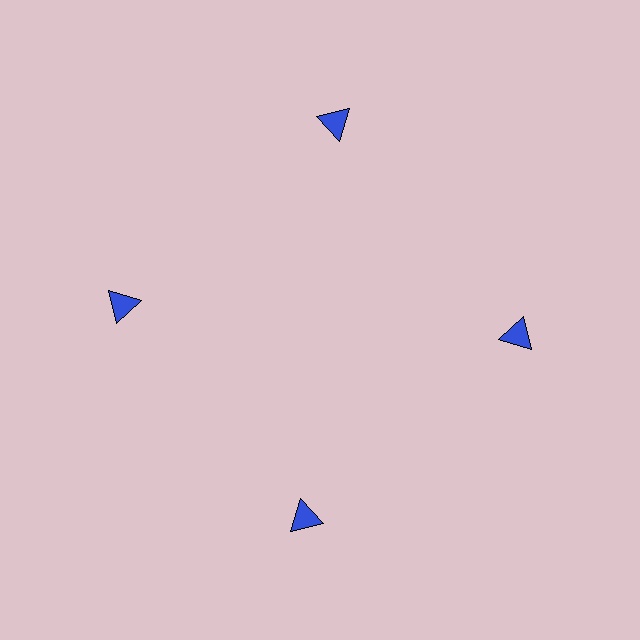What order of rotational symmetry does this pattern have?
This pattern has 4-fold rotational symmetry.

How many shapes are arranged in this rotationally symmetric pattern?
There are 4 shapes, arranged in 4 groups of 1.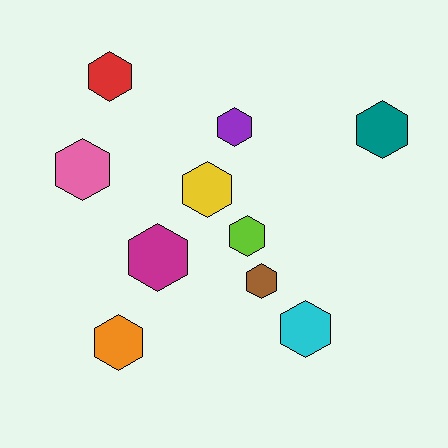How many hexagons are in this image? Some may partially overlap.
There are 10 hexagons.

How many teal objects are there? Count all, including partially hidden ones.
There is 1 teal object.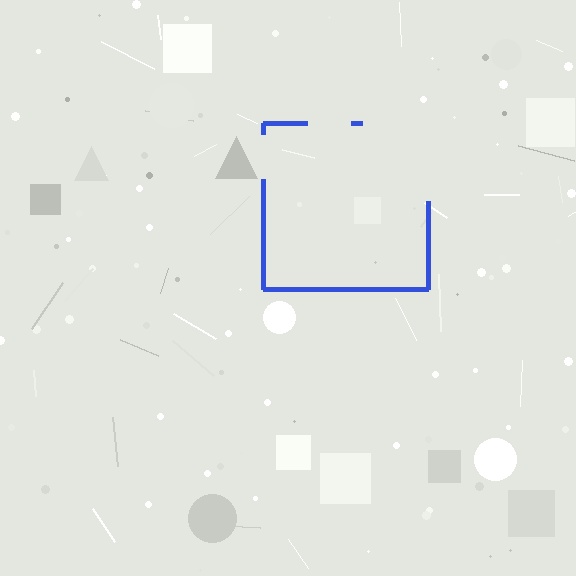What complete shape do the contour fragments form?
The contour fragments form a square.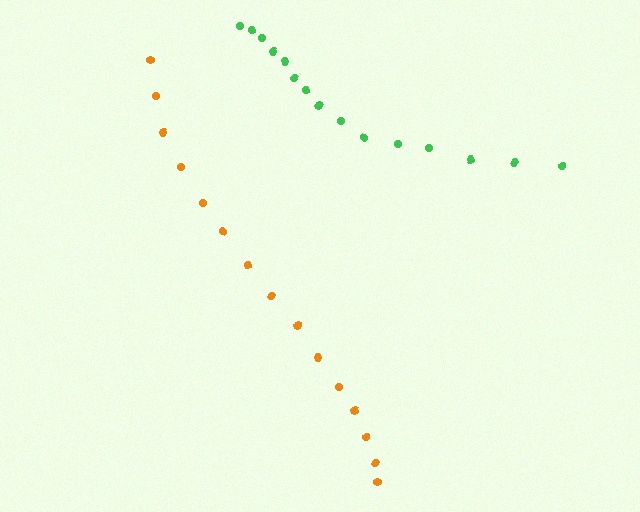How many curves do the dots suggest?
There are 2 distinct paths.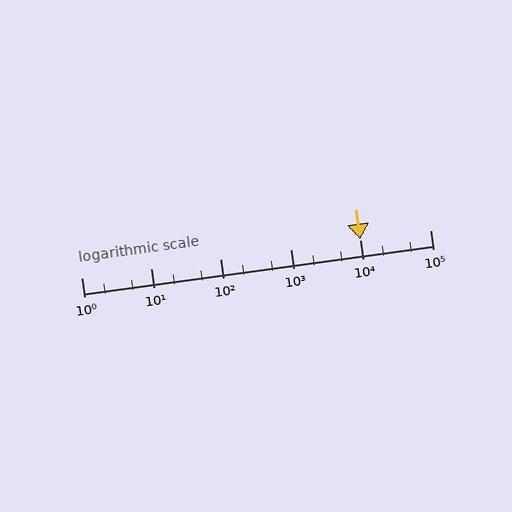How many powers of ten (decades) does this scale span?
The scale spans 5 decades, from 1 to 100000.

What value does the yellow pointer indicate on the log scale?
The pointer indicates approximately 10000.